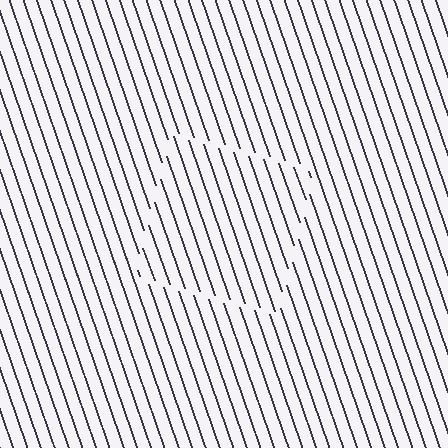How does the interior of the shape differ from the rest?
The interior of the shape contains the same grating, shifted by half a period — the contour is defined by the phase discontinuity where line-ends from the inner and outer gratings abut.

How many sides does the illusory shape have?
4 sides — the line-ends trace a square.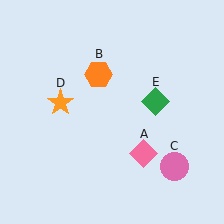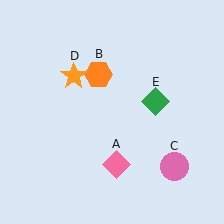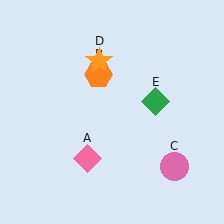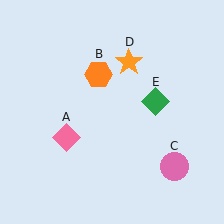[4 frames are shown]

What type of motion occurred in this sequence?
The pink diamond (object A), orange star (object D) rotated clockwise around the center of the scene.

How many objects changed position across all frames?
2 objects changed position: pink diamond (object A), orange star (object D).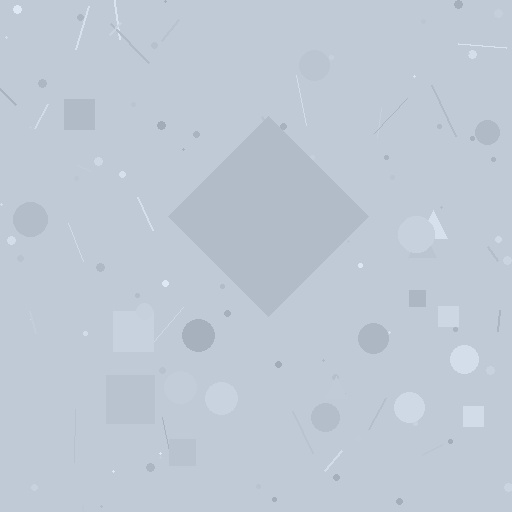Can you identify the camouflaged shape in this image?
The camouflaged shape is a diamond.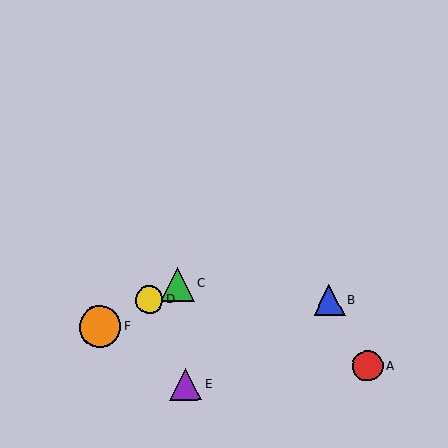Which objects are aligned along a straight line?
Objects C, D, F are aligned along a straight line.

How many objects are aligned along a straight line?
3 objects (C, D, F) are aligned along a straight line.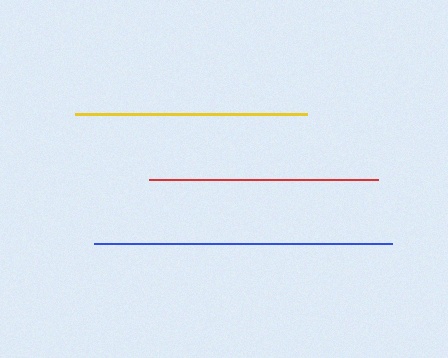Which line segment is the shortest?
The red line is the shortest at approximately 228 pixels.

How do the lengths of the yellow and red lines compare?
The yellow and red lines are approximately the same length.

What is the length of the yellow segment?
The yellow segment is approximately 231 pixels long.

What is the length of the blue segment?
The blue segment is approximately 298 pixels long.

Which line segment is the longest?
The blue line is the longest at approximately 298 pixels.